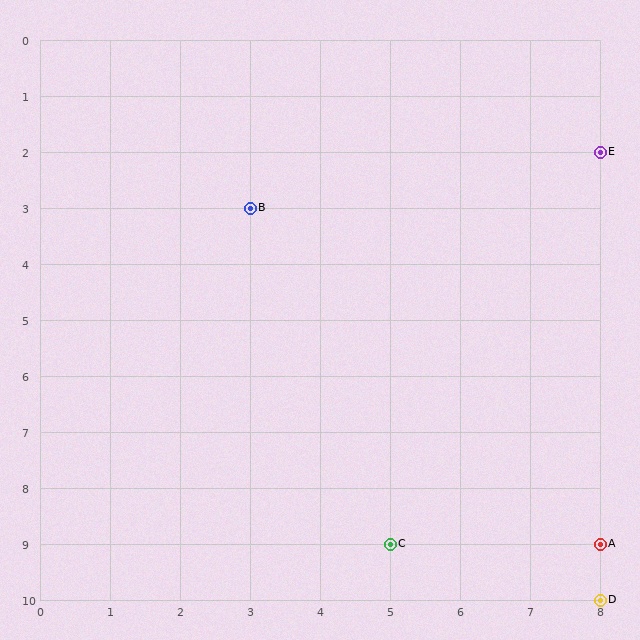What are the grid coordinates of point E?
Point E is at grid coordinates (8, 2).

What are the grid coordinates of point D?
Point D is at grid coordinates (8, 10).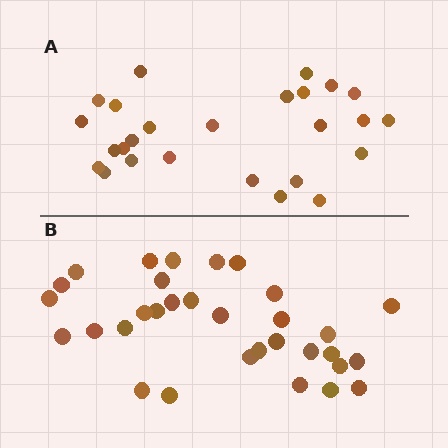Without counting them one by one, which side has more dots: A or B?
Region B (the bottom region) has more dots.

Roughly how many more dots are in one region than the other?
Region B has about 6 more dots than region A.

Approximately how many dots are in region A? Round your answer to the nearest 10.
About 30 dots. (The exact count is 26, which rounds to 30.)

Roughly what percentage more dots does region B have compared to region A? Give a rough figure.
About 25% more.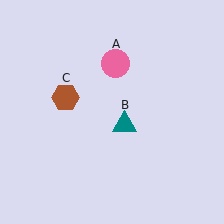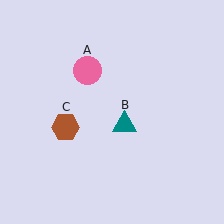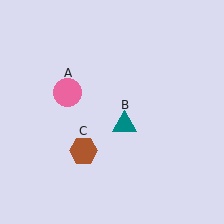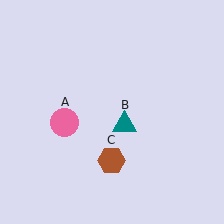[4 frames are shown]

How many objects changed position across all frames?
2 objects changed position: pink circle (object A), brown hexagon (object C).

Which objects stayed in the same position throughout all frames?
Teal triangle (object B) remained stationary.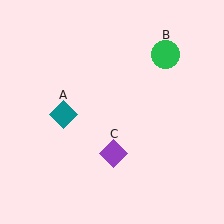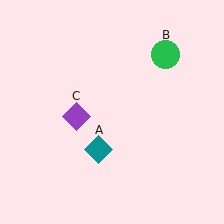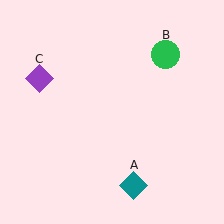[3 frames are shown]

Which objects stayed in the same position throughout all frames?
Green circle (object B) remained stationary.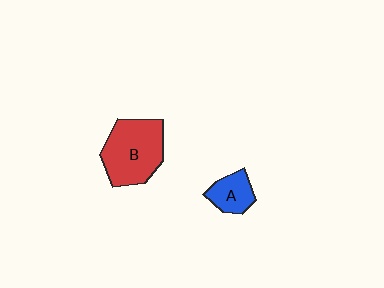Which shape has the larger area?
Shape B (red).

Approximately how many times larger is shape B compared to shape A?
Approximately 2.3 times.